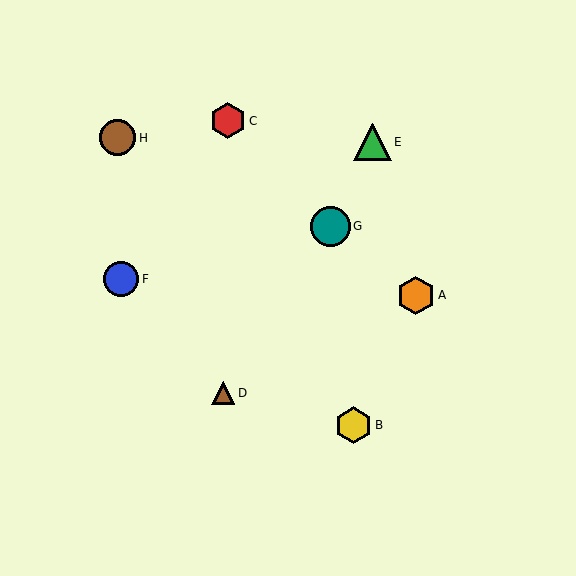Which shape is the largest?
The teal circle (labeled G) is the largest.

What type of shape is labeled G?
Shape G is a teal circle.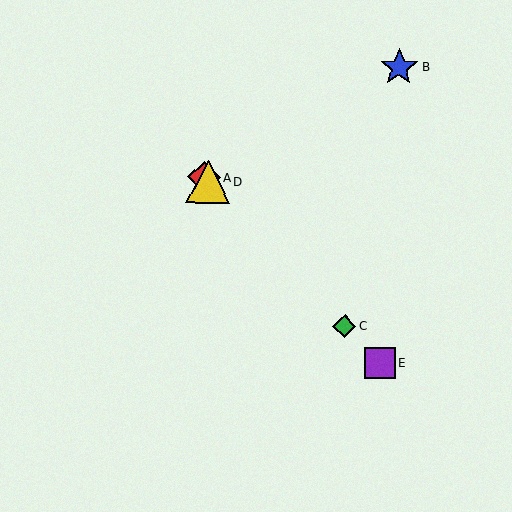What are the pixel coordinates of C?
Object C is at (345, 326).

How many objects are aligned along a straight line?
4 objects (A, C, D, E) are aligned along a straight line.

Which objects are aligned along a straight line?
Objects A, C, D, E are aligned along a straight line.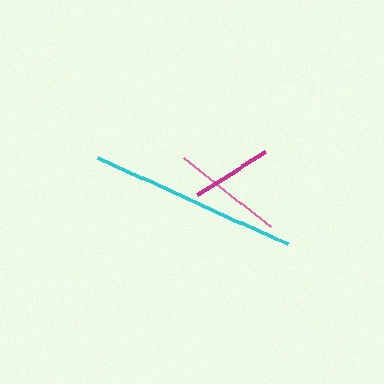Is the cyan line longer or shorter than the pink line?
The cyan line is longer than the pink line.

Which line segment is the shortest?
The magenta line is the shortest at approximately 80 pixels.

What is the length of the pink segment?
The pink segment is approximately 111 pixels long.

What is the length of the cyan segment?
The cyan segment is approximately 209 pixels long.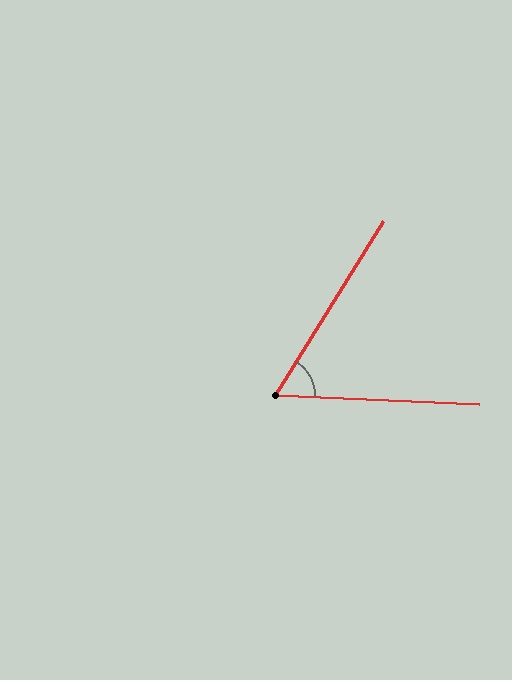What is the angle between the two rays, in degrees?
Approximately 60 degrees.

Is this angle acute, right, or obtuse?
It is acute.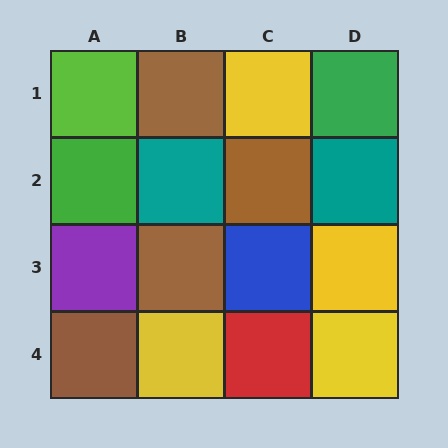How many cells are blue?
1 cell is blue.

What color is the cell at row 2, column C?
Brown.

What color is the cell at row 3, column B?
Brown.